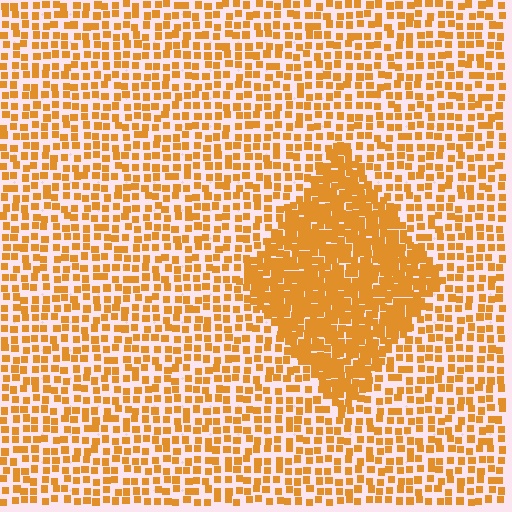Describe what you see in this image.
The image contains small orange elements arranged at two different densities. A diamond-shaped region is visible where the elements are more densely packed than the surrounding area.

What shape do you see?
I see a diamond.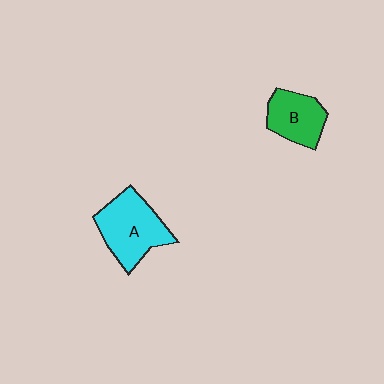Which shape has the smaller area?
Shape B (green).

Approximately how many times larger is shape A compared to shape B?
Approximately 1.5 times.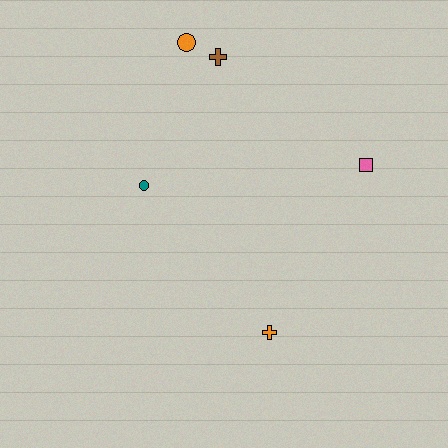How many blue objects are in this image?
There are no blue objects.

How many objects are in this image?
There are 5 objects.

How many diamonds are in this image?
There are no diamonds.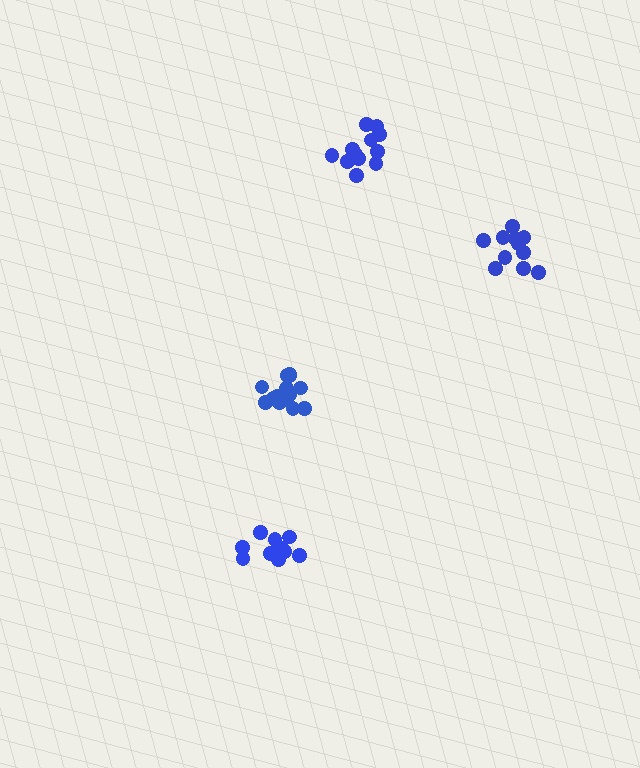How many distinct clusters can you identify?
There are 4 distinct clusters.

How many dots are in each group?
Group 1: 14 dots, Group 2: 12 dots, Group 3: 10 dots, Group 4: 11 dots (47 total).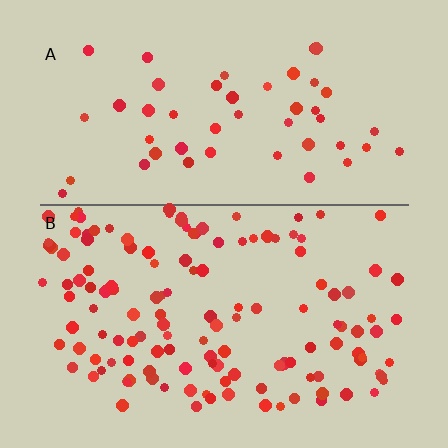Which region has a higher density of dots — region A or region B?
B (the bottom).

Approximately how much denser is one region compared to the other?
Approximately 2.9× — region B over region A.